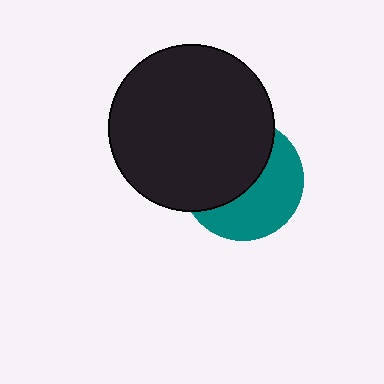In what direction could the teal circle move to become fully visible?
The teal circle could move toward the lower-right. That would shift it out from behind the black circle entirely.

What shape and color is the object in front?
The object in front is a black circle.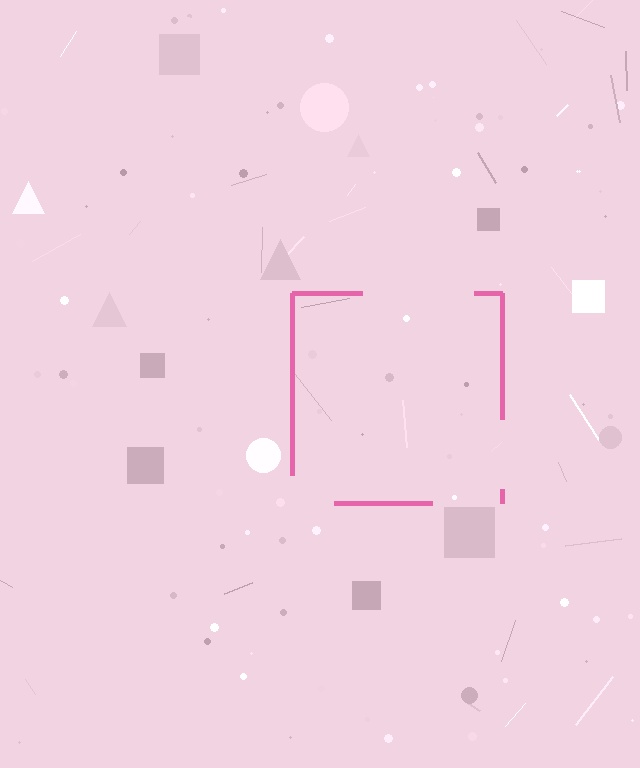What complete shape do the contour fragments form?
The contour fragments form a square.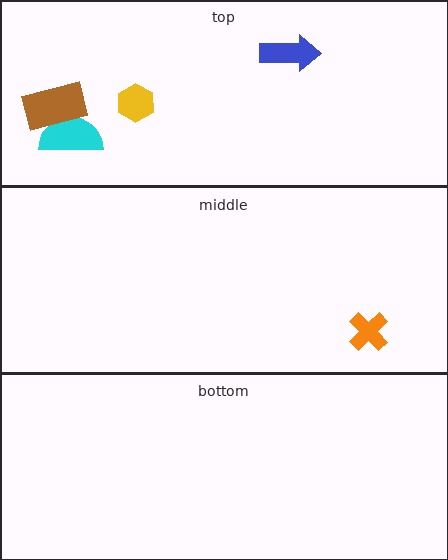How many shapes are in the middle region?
1.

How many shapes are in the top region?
4.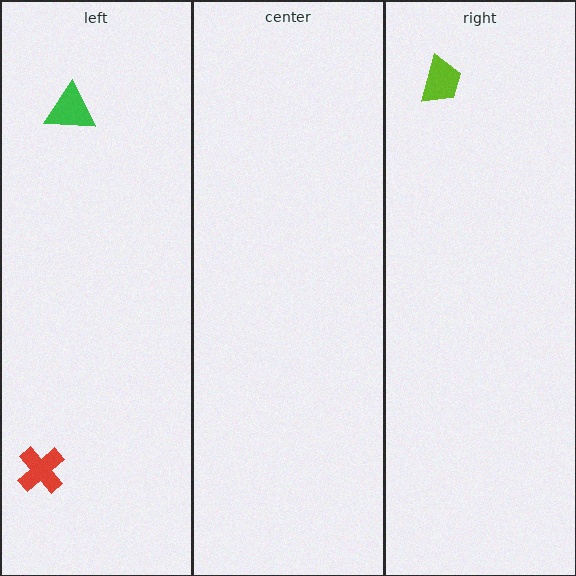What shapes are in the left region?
The red cross, the green triangle.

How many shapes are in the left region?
2.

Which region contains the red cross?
The left region.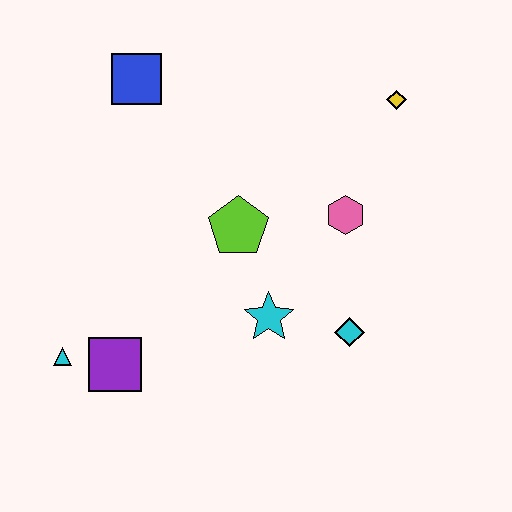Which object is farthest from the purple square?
The yellow diamond is farthest from the purple square.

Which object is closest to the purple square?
The cyan triangle is closest to the purple square.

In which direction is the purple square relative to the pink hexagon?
The purple square is to the left of the pink hexagon.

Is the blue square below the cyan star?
No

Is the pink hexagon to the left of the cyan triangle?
No